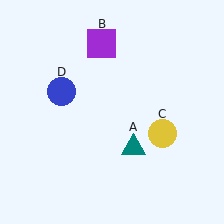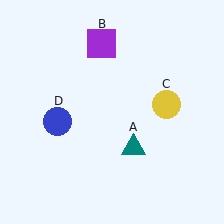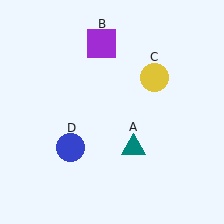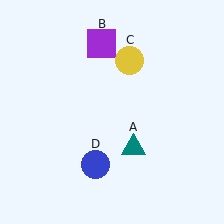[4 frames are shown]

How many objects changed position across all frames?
2 objects changed position: yellow circle (object C), blue circle (object D).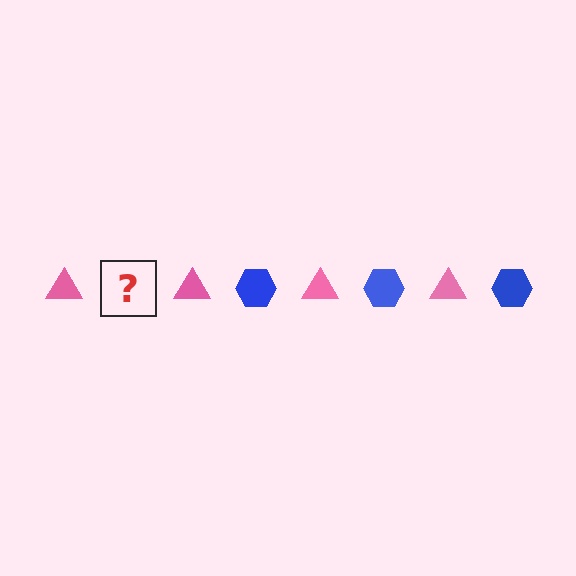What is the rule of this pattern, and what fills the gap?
The rule is that the pattern alternates between pink triangle and blue hexagon. The gap should be filled with a blue hexagon.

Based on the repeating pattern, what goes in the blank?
The blank should be a blue hexagon.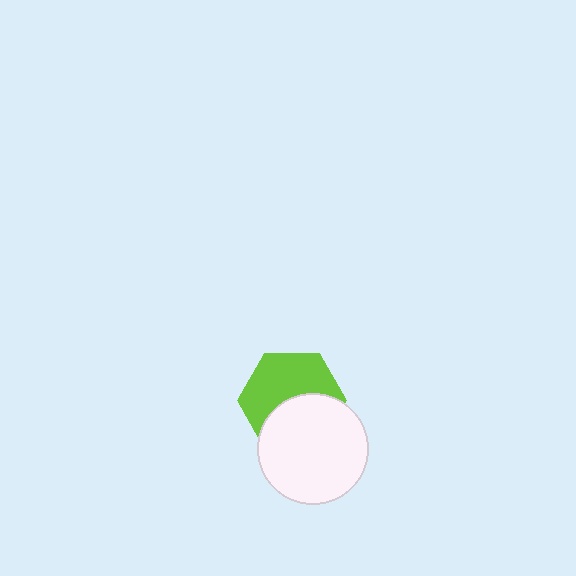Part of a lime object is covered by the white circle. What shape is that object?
It is a hexagon.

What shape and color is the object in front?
The object in front is a white circle.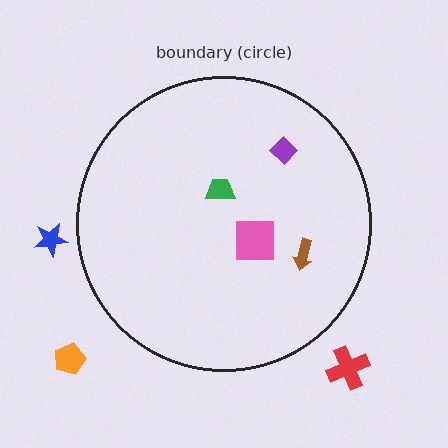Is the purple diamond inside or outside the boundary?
Inside.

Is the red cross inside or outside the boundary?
Outside.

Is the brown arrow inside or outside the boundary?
Inside.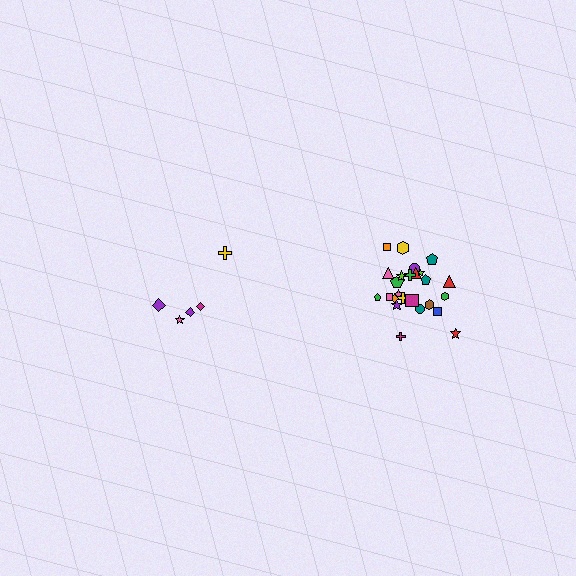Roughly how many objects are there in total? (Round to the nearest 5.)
Roughly 30 objects in total.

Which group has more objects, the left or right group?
The right group.